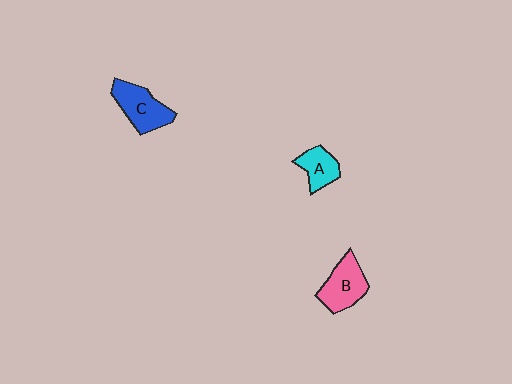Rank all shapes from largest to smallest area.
From largest to smallest: C (blue), B (pink), A (cyan).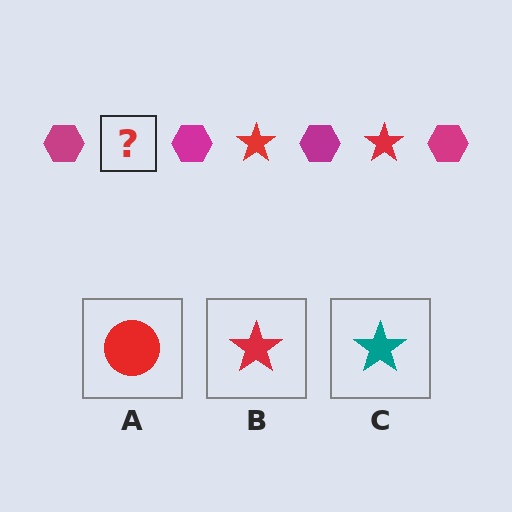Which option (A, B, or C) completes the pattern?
B.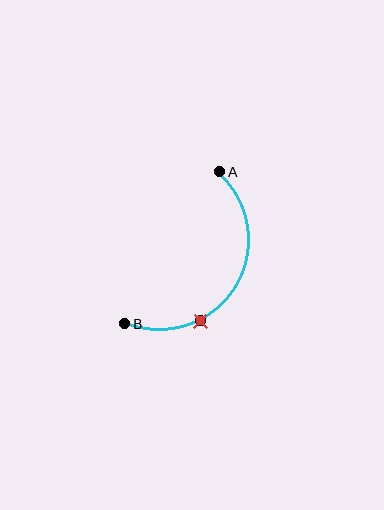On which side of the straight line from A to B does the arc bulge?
The arc bulges to the right of the straight line connecting A and B.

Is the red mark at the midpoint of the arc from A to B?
No. The red mark lies on the arc but is closer to endpoint B. The arc midpoint would be at the point on the curve equidistant along the arc from both A and B.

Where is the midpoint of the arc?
The arc midpoint is the point on the curve farthest from the straight line joining A and B. It sits to the right of that line.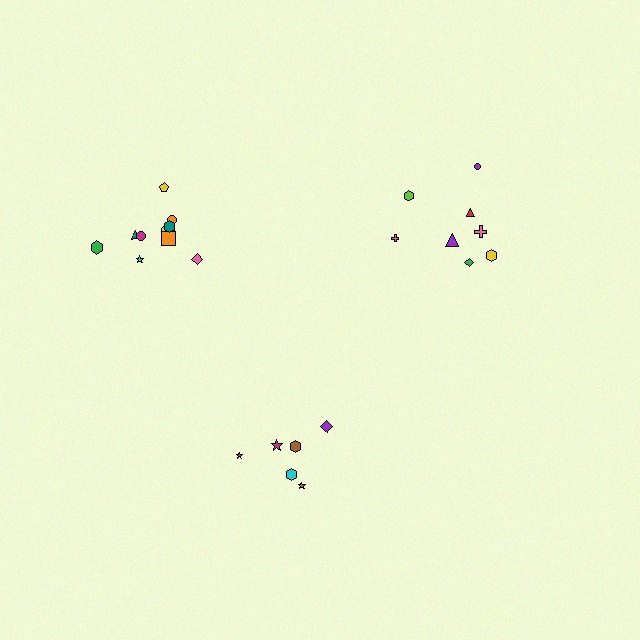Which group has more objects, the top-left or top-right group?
The top-left group.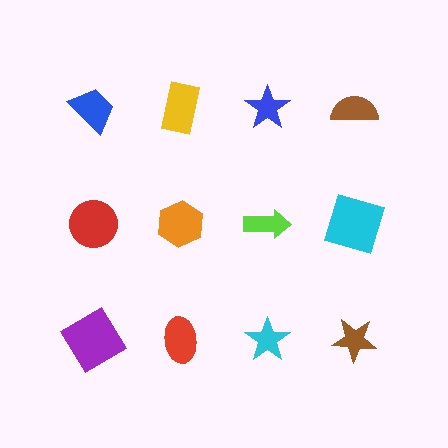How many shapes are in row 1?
4 shapes.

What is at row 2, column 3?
A lime arrow.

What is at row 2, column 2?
An orange hexagon.